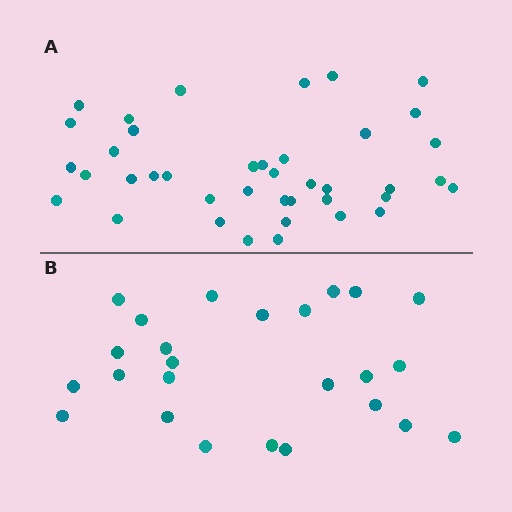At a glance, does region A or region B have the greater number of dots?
Region A (the top region) has more dots.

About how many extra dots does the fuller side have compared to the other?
Region A has approximately 15 more dots than region B.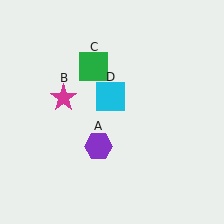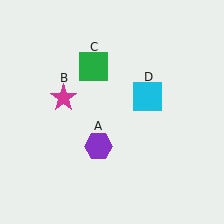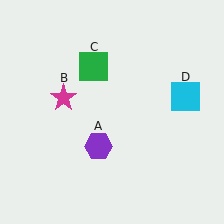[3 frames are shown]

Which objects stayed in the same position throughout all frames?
Purple hexagon (object A) and magenta star (object B) and green square (object C) remained stationary.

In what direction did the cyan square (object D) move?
The cyan square (object D) moved right.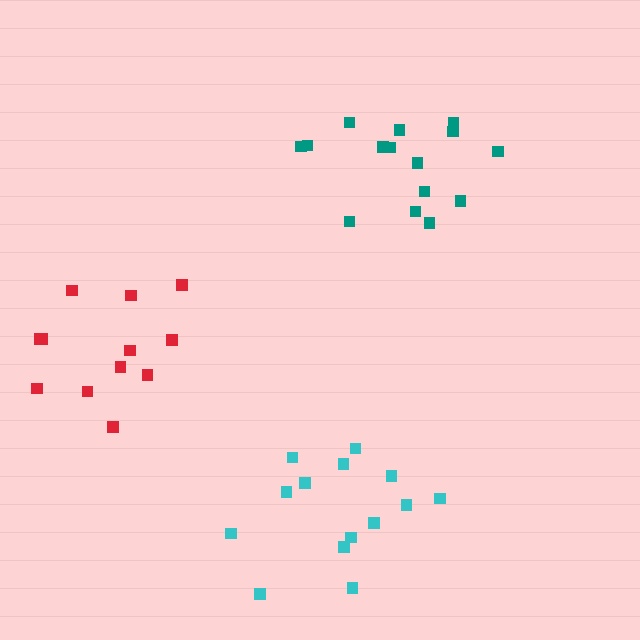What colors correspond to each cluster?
The clusters are colored: red, teal, cyan.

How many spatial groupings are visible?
There are 3 spatial groupings.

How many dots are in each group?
Group 1: 12 dots, Group 2: 15 dots, Group 3: 14 dots (41 total).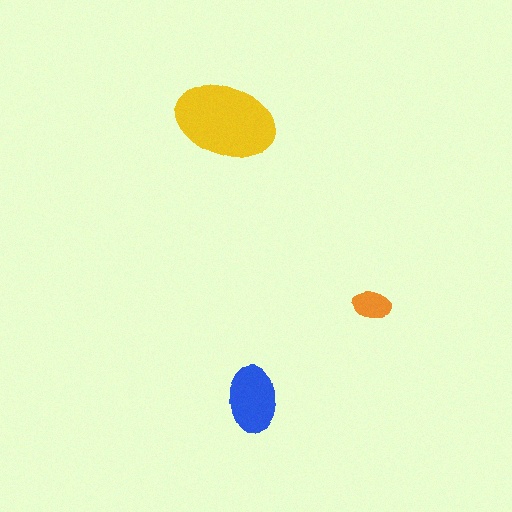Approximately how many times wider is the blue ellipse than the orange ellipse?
About 1.5 times wider.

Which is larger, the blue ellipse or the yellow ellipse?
The yellow one.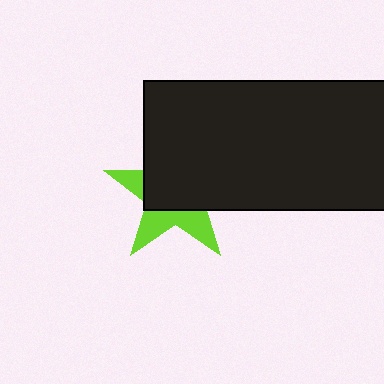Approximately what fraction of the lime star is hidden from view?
Roughly 61% of the lime star is hidden behind the black rectangle.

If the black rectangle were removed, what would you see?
You would see the complete lime star.